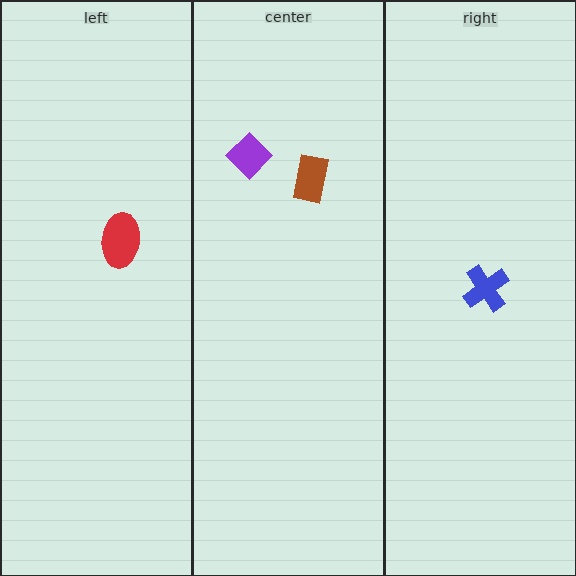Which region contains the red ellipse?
The left region.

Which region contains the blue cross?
The right region.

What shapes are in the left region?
The red ellipse.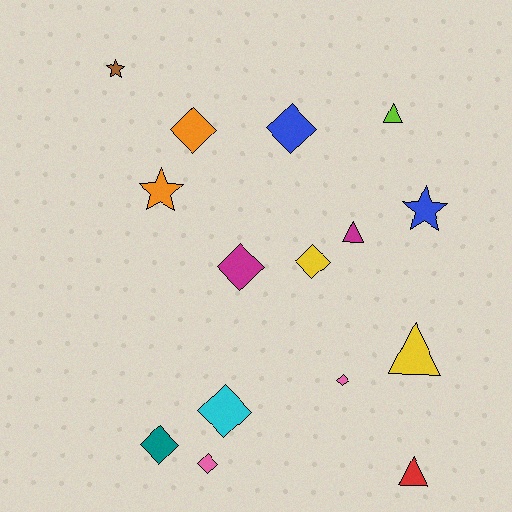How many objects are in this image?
There are 15 objects.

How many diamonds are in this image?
There are 8 diamonds.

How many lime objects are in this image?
There is 1 lime object.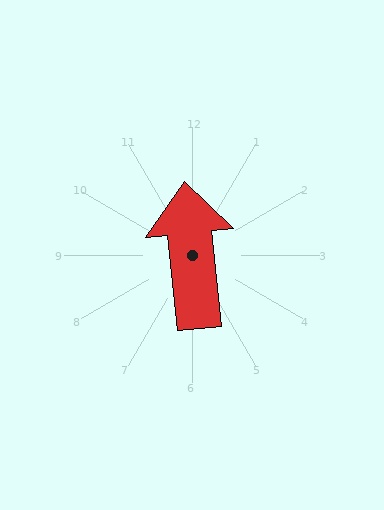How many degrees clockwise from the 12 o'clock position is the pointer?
Approximately 354 degrees.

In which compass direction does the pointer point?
North.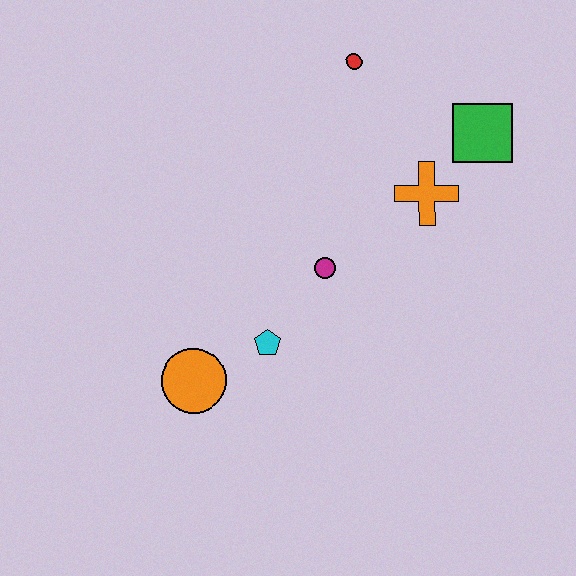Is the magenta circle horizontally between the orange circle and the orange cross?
Yes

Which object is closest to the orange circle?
The cyan pentagon is closest to the orange circle.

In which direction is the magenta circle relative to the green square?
The magenta circle is to the left of the green square.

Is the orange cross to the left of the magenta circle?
No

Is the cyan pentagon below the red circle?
Yes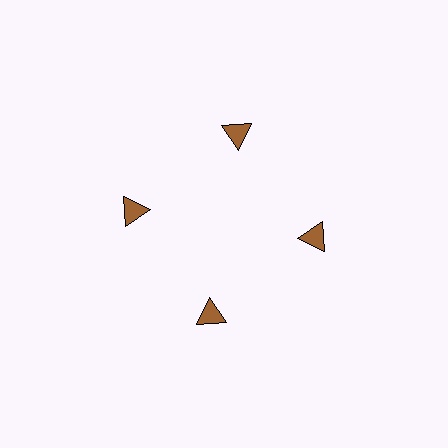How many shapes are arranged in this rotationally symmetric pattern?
There are 4 shapes, arranged in 4 groups of 1.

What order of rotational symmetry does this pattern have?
This pattern has 4-fold rotational symmetry.